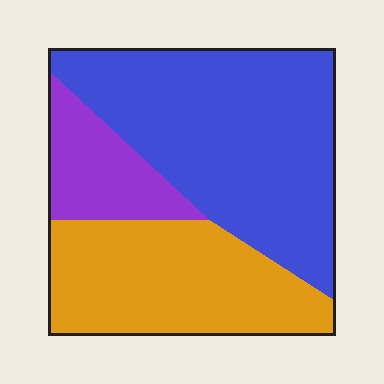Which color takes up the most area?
Blue, at roughly 50%.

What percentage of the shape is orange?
Orange takes up between a third and a half of the shape.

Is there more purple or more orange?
Orange.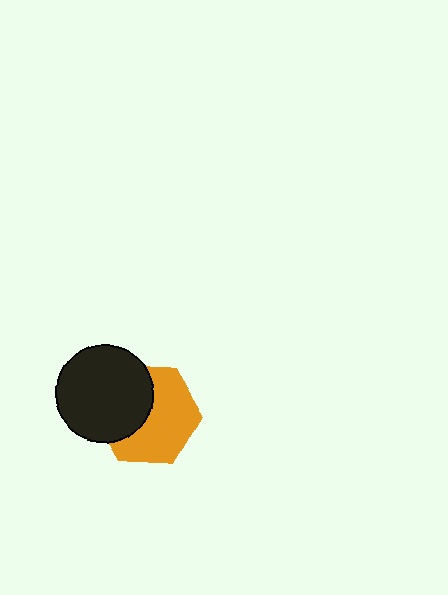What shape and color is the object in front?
The object in front is a black circle.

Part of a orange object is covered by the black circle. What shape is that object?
It is a hexagon.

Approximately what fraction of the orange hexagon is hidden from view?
Roughly 41% of the orange hexagon is hidden behind the black circle.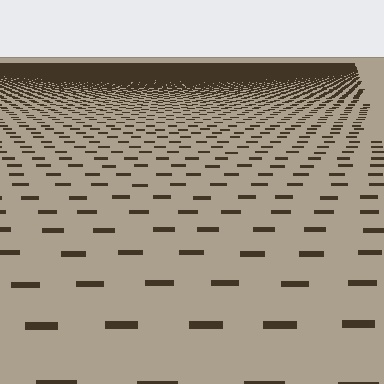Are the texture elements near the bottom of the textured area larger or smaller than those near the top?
Larger. Near the bottom, elements are closer to the viewer and appear at a bigger on-screen size.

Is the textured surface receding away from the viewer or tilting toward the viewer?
The surface is receding away from the viewer. Texture elements get smaller and denser toward the top.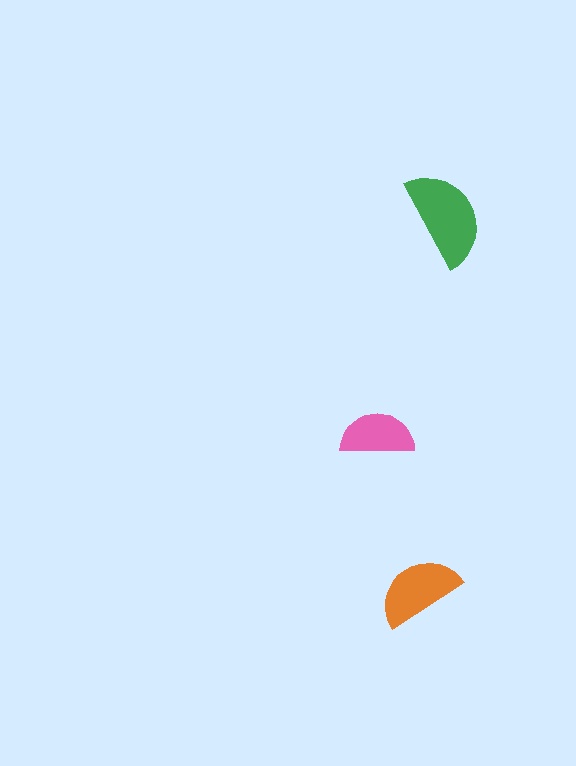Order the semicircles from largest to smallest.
the green one, the orange one, the pink one.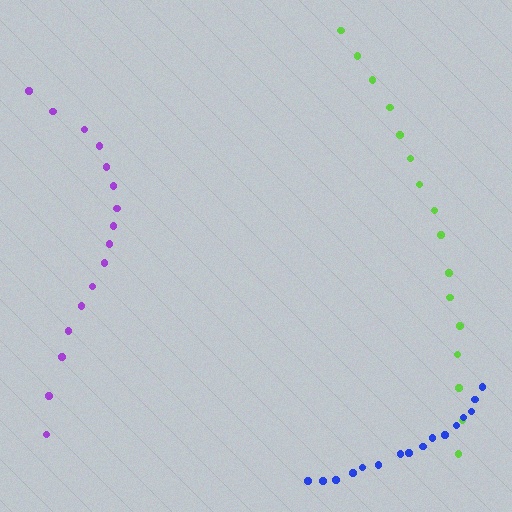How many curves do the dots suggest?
There are 3 distinct paths.